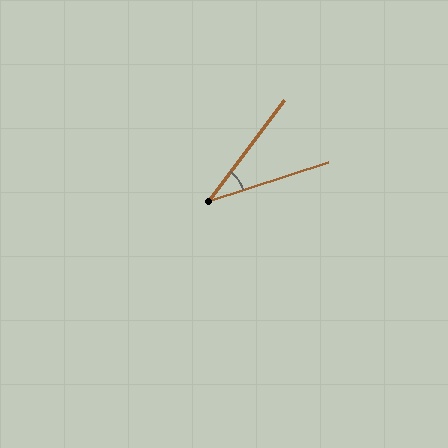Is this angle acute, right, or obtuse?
It is acute.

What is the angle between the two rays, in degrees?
Approximately 35 degrees.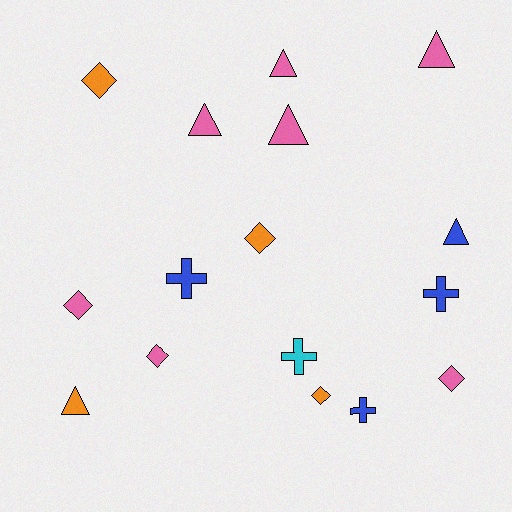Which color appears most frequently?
Pink, with 7 objects.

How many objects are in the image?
There are 16 objects.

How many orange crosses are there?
There are no orange crosses.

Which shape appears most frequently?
Triangle, with 6 objects.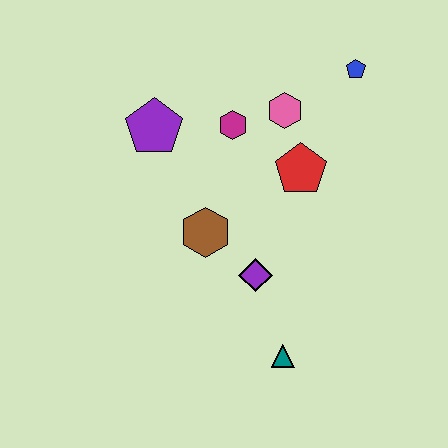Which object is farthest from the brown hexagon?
The blue pentagon is farthest from the brown hexagon.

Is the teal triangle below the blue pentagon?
Yes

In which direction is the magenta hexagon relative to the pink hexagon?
The magenta hexagon is to the left of the pink hexagon.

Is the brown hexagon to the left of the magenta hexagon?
Yes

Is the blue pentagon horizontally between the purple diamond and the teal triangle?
No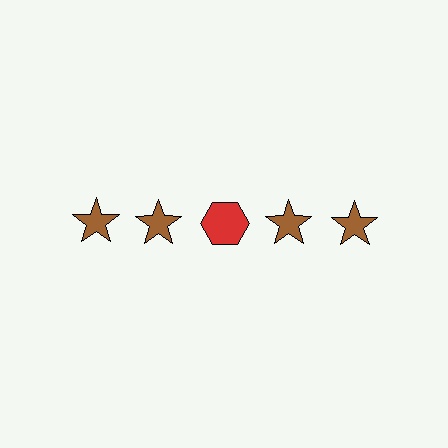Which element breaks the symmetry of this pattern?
The red hexagon in the top row, center column breaks the symmetry. All other shapes are brown stars.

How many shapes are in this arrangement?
There are 5 shapes arranged in a grid pattern.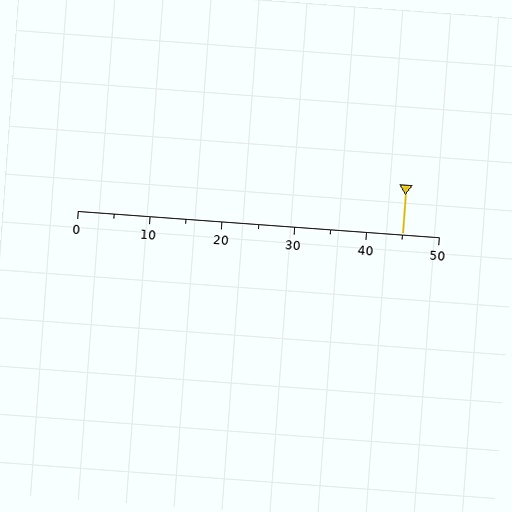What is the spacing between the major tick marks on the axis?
The major ticks are spaced 10 apart.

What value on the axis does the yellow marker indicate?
The marker indicates approximately 45.